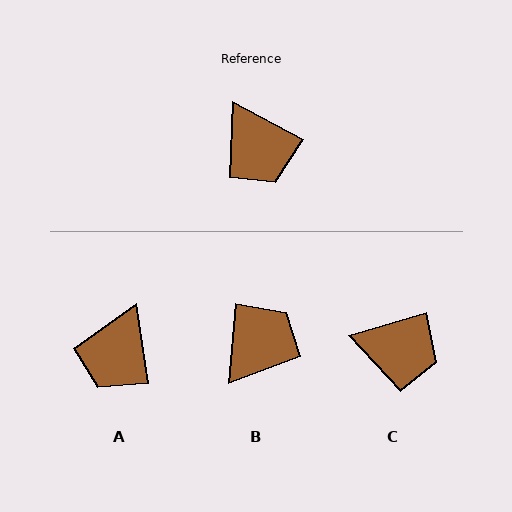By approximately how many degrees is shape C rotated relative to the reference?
Approximately 45 degrees counter-clockwise.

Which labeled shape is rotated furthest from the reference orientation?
B, about 113 degrees away.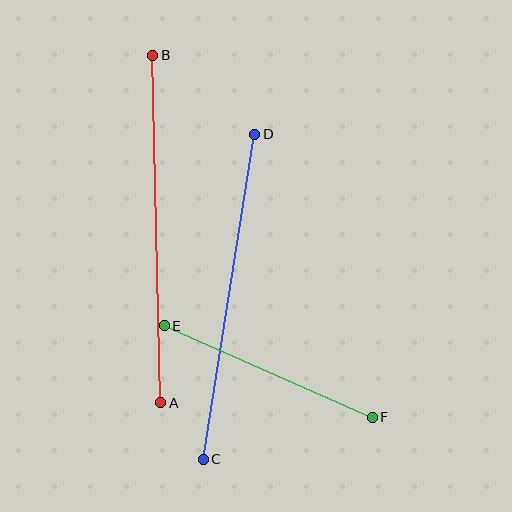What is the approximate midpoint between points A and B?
The midpoint is at approximately (157, 229) pixels.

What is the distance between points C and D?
The distance is approximately 329 pixels.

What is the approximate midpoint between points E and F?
The midpoint is at approximately (268, 371) pixels.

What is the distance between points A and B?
The distance is approximately 348 pixels.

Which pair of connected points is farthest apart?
Points A and B are farthest apart.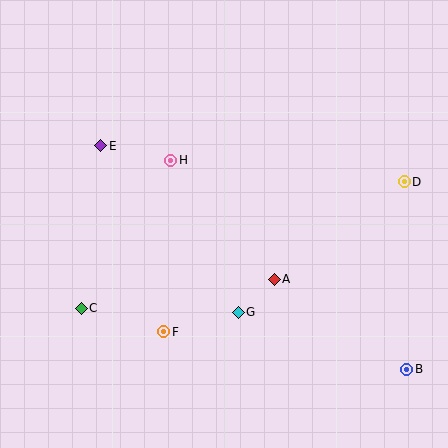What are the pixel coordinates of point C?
Point C is at (81, 308).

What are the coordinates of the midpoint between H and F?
The midpoint between H and F is at (167, 246).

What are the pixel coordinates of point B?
Point B is at (407, 369).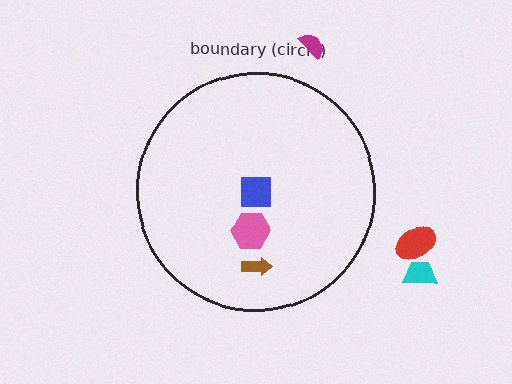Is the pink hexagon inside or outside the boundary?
Inside.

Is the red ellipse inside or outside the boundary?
Outside.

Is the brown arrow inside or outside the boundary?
Inside.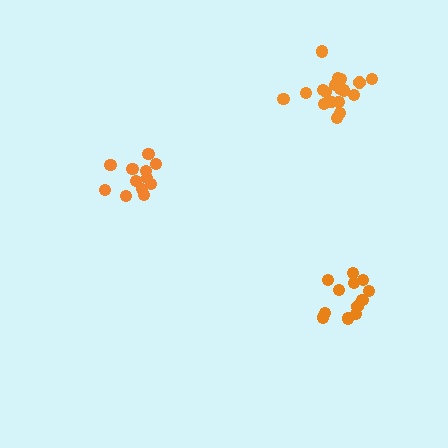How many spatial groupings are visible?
There are 3 spatial groupings.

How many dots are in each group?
Group 1: 18 dots, Group 2: 12 dots, Group 3: 12 dots (42 total).